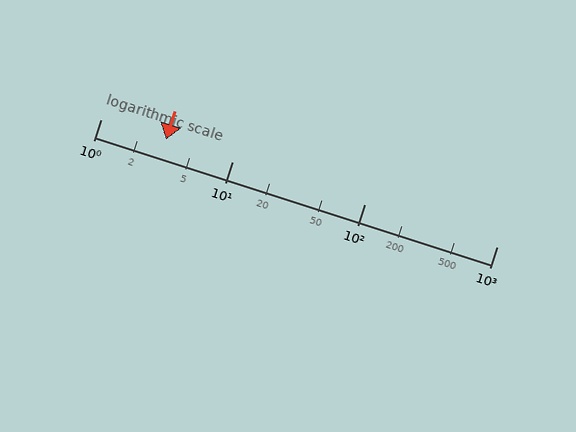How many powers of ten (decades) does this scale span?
The scale spans 3 decades, from 1 to 1000.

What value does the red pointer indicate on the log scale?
The pointer indicates approximately 3.1.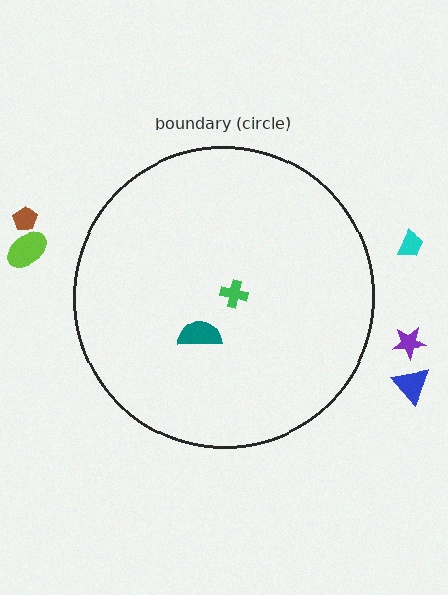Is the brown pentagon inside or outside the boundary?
Outside.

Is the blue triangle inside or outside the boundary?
Outside.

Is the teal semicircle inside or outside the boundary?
Inside.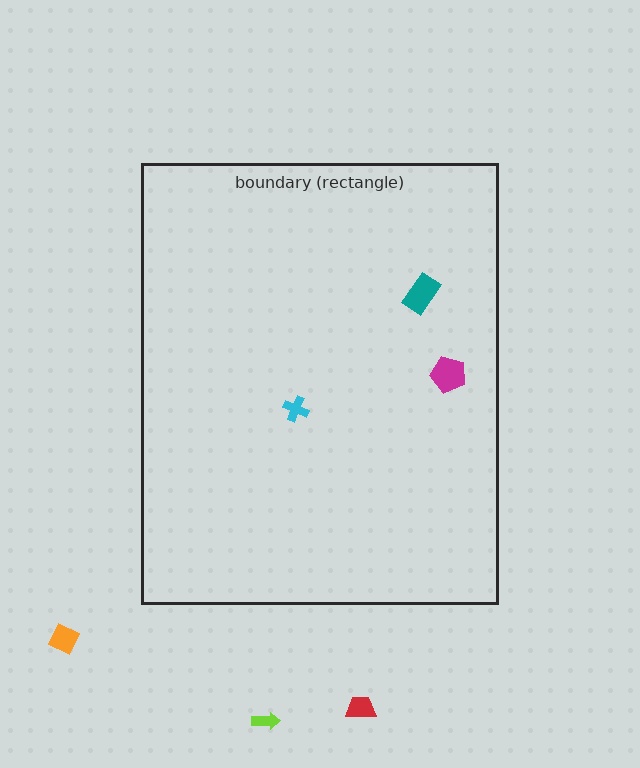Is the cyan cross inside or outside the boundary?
Inside.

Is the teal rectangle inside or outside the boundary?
Inside.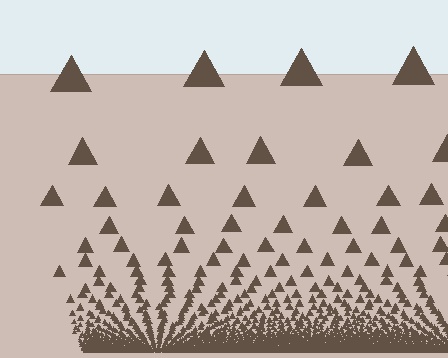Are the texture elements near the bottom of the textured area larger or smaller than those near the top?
Smaller. The gradient is inverted — elements near the bottom are smaller and denser.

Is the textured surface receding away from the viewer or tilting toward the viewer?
The surface appears to tilt toward the viewer. Texture elements get larger and sparser toward the top.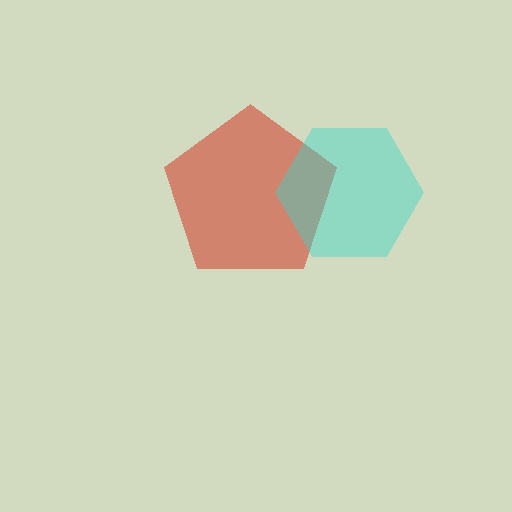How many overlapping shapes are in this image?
There are 2 overlapping shapes in the image.